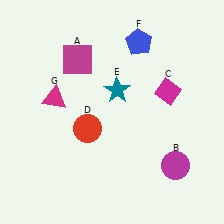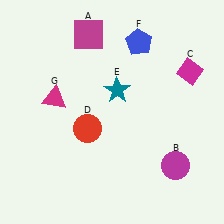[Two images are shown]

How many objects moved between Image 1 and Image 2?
2 objects moved between the two images.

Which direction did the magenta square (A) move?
The magenta square (A) moved up.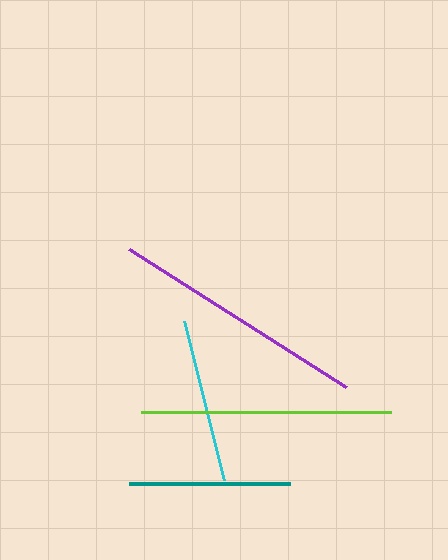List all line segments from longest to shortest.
From longest to shortest: purple, lime, cyan, teal.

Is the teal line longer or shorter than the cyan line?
The cyan line is longer than the teal line.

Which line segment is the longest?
The purple line is the longest at approximately 258 pixels.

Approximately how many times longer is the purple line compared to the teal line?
The purple line is approximately 1.6 times the length of the teal line.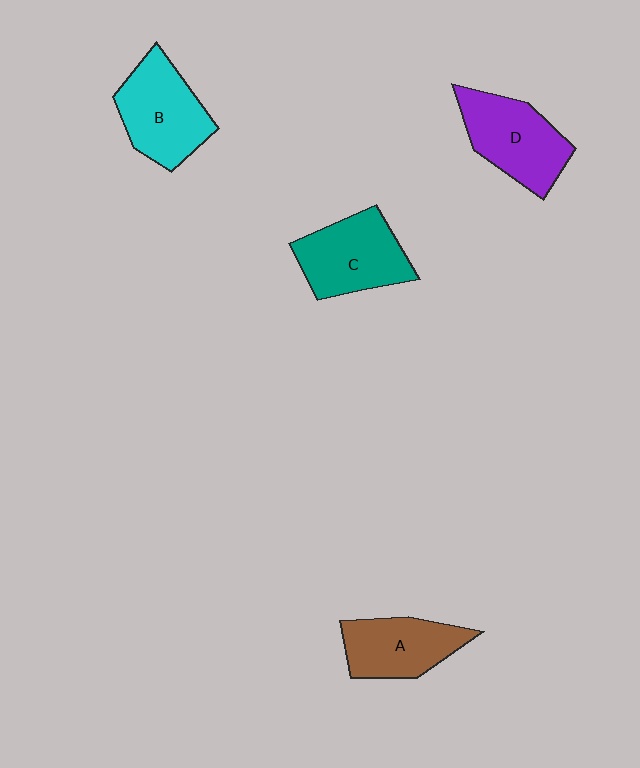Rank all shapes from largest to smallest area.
From largest to smallest: D (purple), B (cyan), C (teal), A (brown).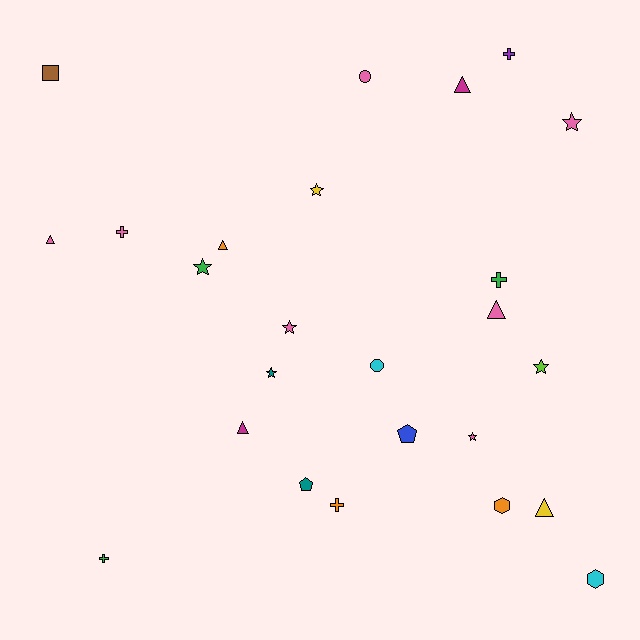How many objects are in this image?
There are 25 objects.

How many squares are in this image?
There is 1 square.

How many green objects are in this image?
There are 3 green objects.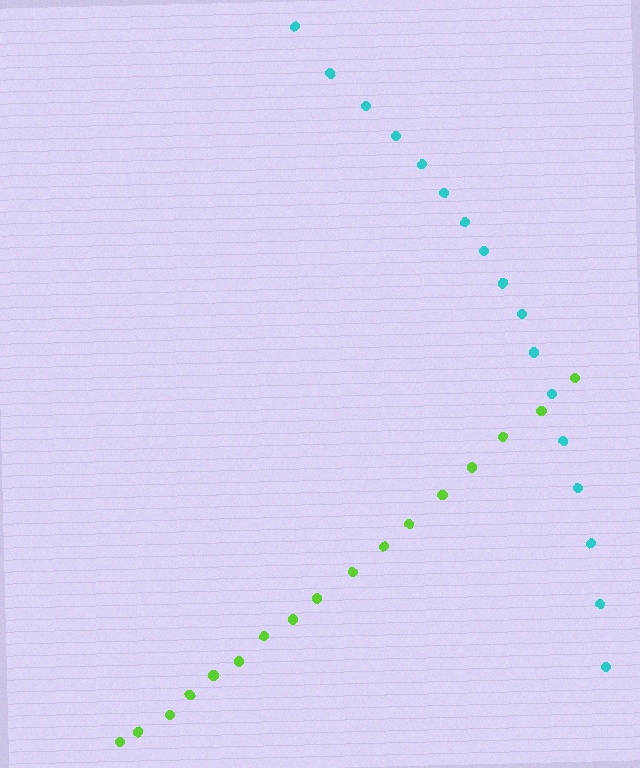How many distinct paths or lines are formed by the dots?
There are 2 distinct paths.